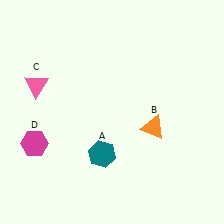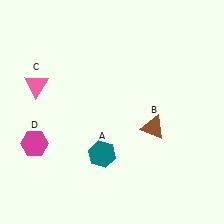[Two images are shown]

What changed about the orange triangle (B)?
In Image 1, B is orange. In Image 2, it changed to brown.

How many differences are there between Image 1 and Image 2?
There is 1 difference between the two images.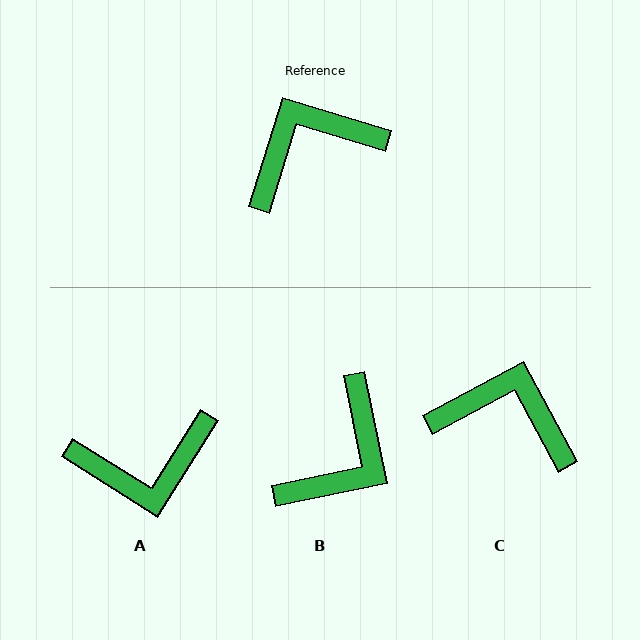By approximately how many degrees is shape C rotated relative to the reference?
Approximately 44 degrees clockwise.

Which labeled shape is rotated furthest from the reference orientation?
A, about 165 degrees away.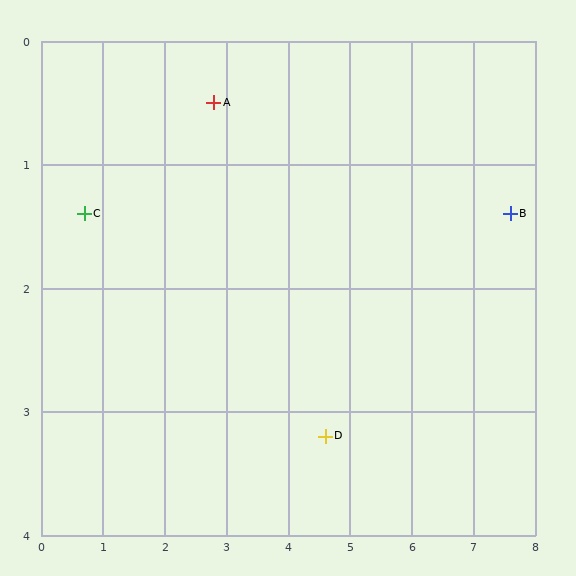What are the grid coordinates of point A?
Point A is at approximately (2.8, 0.5).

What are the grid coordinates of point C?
Point C is at approximately (0.7, 1.4).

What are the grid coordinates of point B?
Point B is at approximately (7.6, 1.4).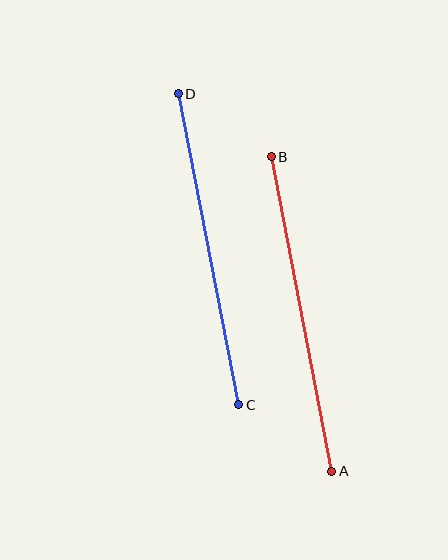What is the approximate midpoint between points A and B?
The midpoint is at approximately (302, 314) pixels.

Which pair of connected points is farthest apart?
Points A and B are farthest apart.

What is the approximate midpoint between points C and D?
The midpoint is at approximately (208, 249) pixels.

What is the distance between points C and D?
The distance is approximately 317 pixels.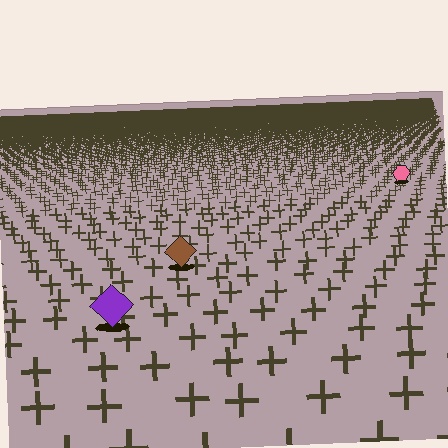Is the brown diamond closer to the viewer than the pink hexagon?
Yes. The brown diamond is closer — you can tell from the texture gradient: the ground texture is coarser near it.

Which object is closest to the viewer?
The purple diamond is closest. The texture marks near it are larger and more spread out.